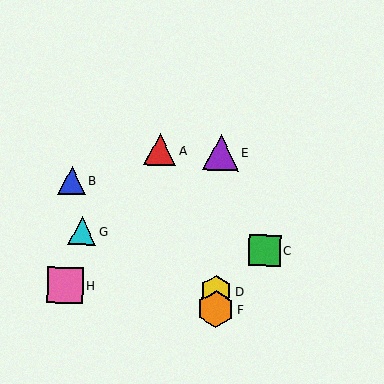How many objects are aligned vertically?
3 objects (D, E, F) are aligned vertically.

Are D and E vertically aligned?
Yes, both are at x≈216.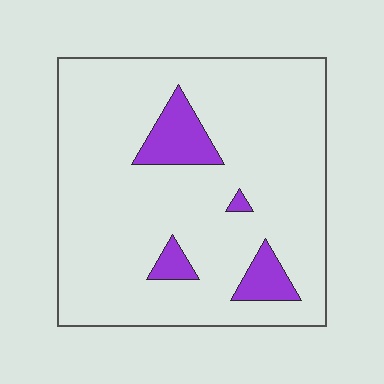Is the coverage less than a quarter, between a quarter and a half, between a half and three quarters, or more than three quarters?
Less than a quarter.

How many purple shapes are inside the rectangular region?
4.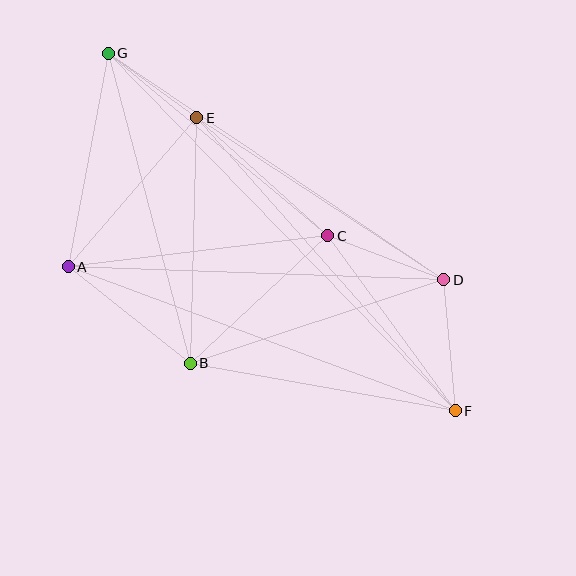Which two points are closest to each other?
Points E and G are closest to each other.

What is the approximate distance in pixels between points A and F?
The distance between A and F is approximately 413 pixels.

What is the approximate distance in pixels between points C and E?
The distance between C and E is approximately 176 pixels.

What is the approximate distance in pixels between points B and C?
The distance between B and C is approximately 188 pixels.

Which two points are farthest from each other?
Points F and G are farthest from each other.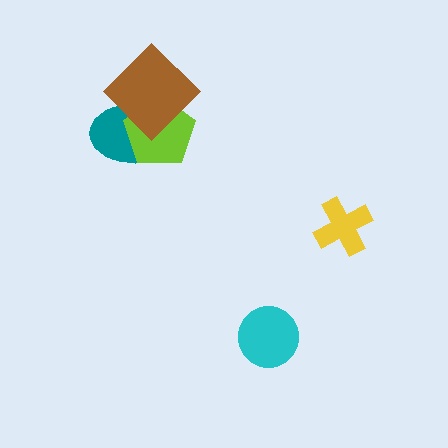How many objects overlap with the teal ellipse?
2 objects overlap with the teal ellipse.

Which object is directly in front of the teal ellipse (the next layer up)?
The lime pentagon is directly in front of the teal ellipse.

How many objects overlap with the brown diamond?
2 objects overlap with the brown diamond.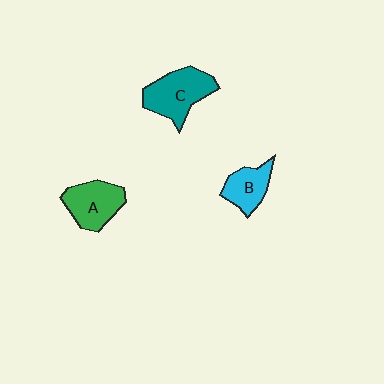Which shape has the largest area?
Shape C (teal).